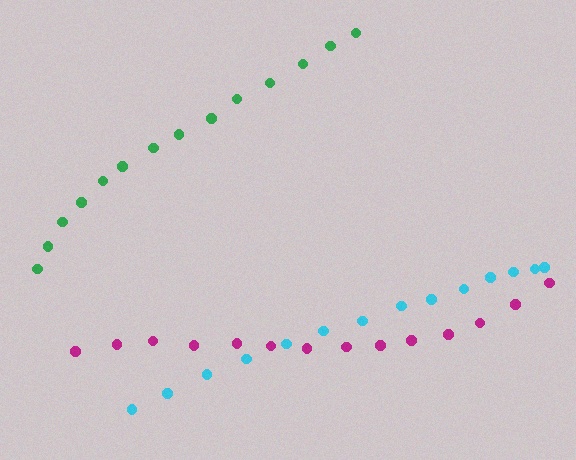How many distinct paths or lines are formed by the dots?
There are 3 distinct paths.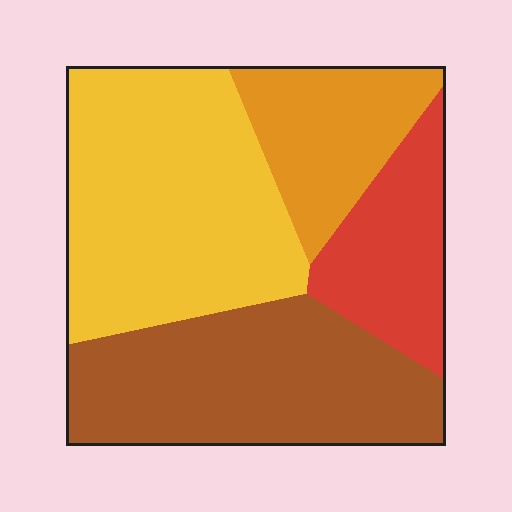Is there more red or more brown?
Brown.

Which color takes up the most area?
Yellow, at roughly 35%.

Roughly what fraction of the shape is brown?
Brown covers about 30% of the shape.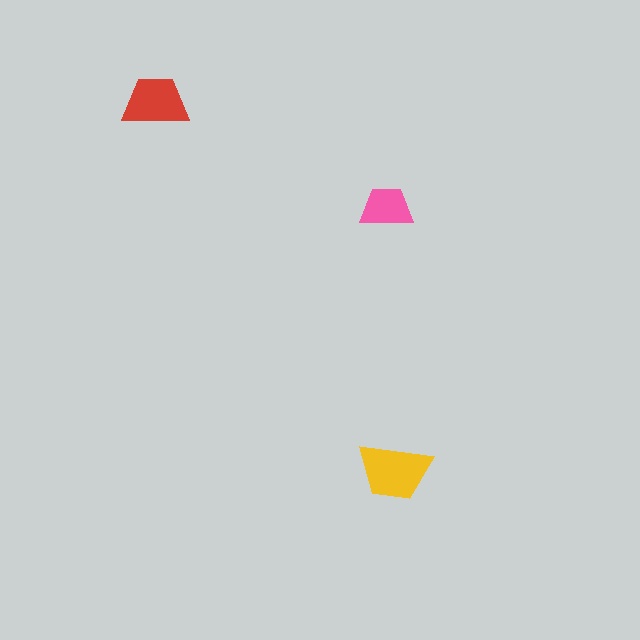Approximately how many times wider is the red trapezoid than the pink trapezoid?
About 1.5 times wider.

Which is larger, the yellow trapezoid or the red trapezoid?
The yellow one.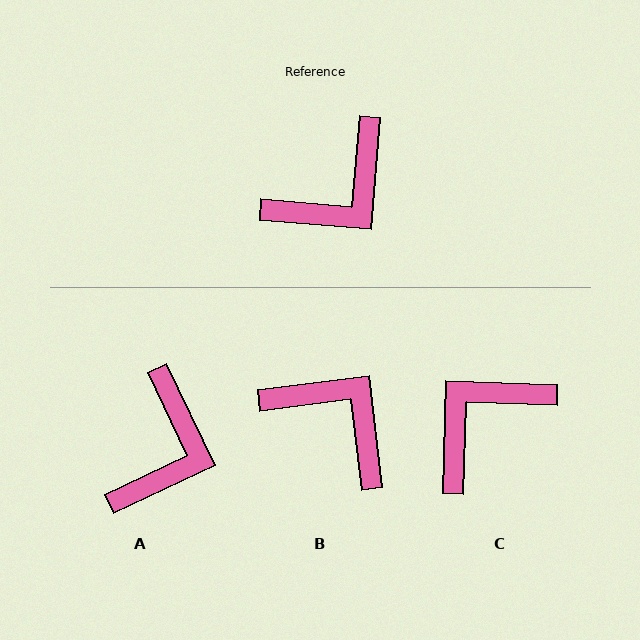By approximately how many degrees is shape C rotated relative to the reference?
Approximately 177 degrees clockwise.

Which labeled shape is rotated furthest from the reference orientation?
C, about 177 degrees away.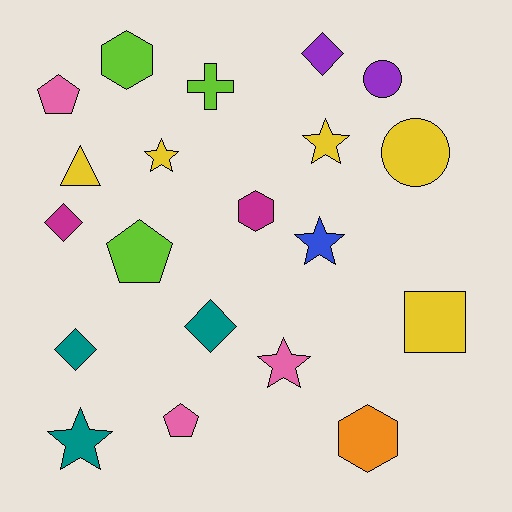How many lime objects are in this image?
There are 3 lime objects.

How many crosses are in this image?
There is 1 cross.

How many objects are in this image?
There are 20 objects.